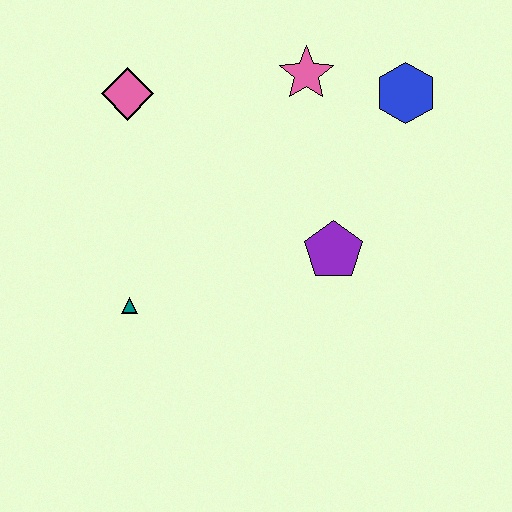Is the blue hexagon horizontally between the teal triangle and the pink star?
No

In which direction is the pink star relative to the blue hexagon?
The pink star is to the left of the blue hexagon.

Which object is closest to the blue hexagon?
The pink star is closest to the blue hexagon.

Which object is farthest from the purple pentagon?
The pink diamond is farthest from the purple pentagon.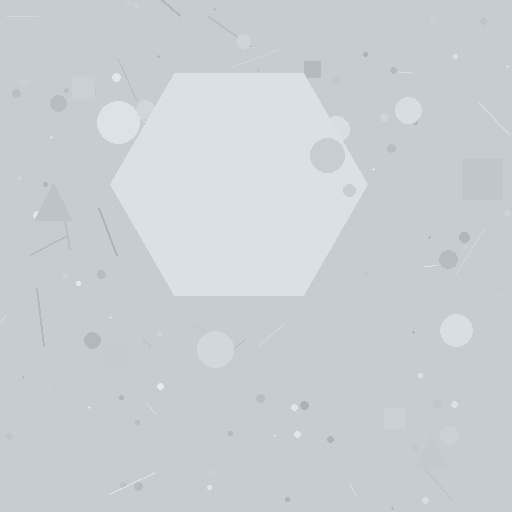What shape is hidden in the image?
A hexagon is hidden in the image.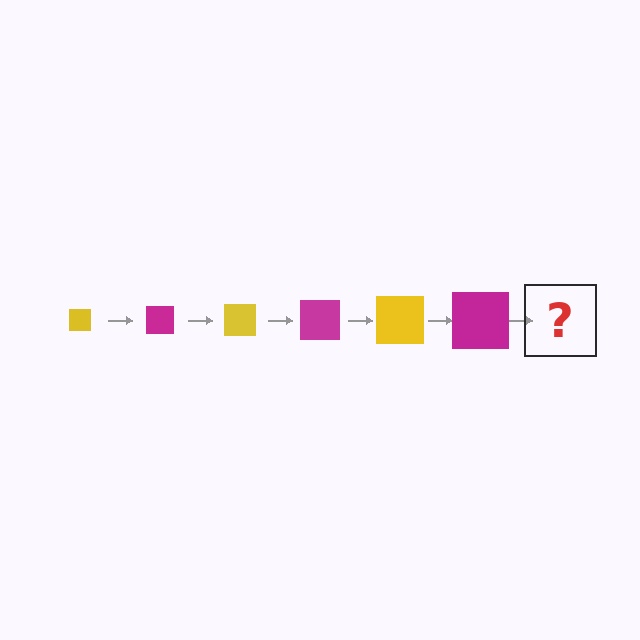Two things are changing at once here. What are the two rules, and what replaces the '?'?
The two rules are that the square grows larger each step and the color cycles through yellow and magenta. The '?' should be a yellow square, larger than the previous one.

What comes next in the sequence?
The next element should be a yellow square, larger than the previous one.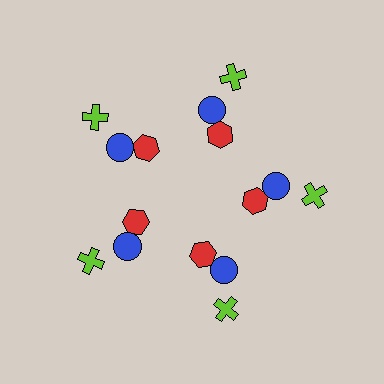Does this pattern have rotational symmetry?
Yes, this pattern has 5-fold rotational symmetry. It looks the same after rotating 72 degrees around the center.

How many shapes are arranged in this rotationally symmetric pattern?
There are 15 shapes, arranged in 5 groups of 3.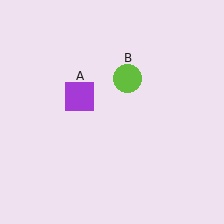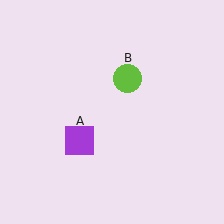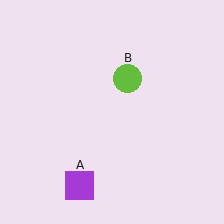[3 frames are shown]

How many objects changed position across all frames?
1 object changed position: purple square (object A).